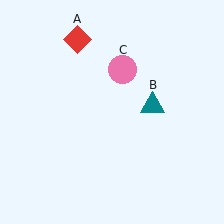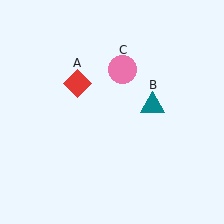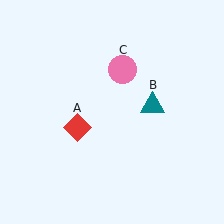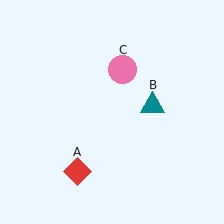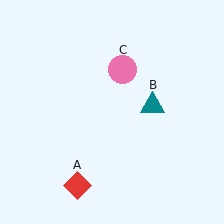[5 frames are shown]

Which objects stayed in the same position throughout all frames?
Teal triangle (object B) and pink circle (object C) remained stationary.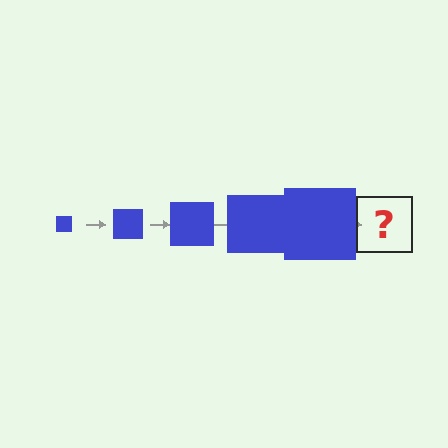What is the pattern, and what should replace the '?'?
The pattern is that the square gets progressively larger each step. The '?' should be a blue square, larger than the previous one.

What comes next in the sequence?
The next element should be a blue square, larger than the previous one.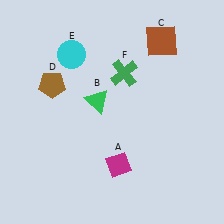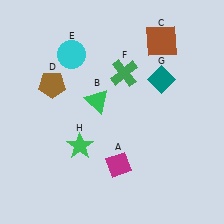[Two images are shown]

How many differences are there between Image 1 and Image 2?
There are 2 differences between the two images.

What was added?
A teal diamond (G), a green star (H) were added in Image 2.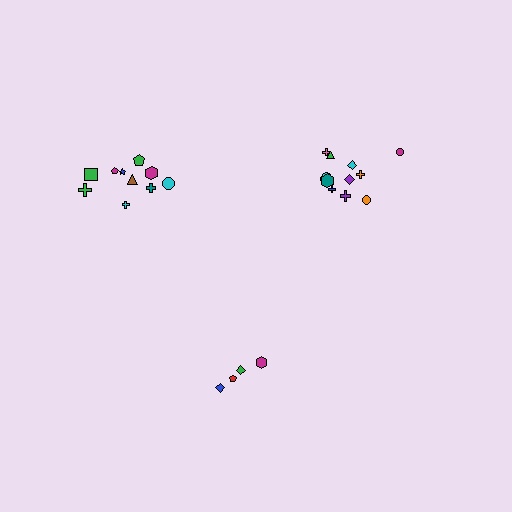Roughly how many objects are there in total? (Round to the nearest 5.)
Roughly 25 objects in total.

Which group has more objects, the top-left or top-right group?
The top-right group.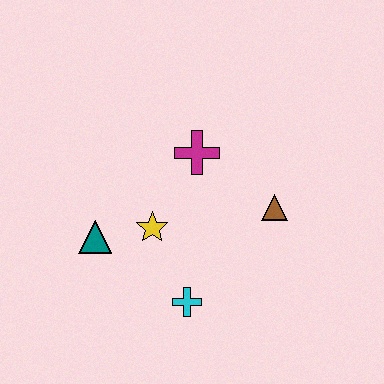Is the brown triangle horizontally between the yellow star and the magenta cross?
No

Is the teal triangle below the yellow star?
Yes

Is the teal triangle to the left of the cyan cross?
Yes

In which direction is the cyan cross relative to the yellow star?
The cyan cross is below the yellow star.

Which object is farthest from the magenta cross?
The cyan cross is farthest from the magenta cross.